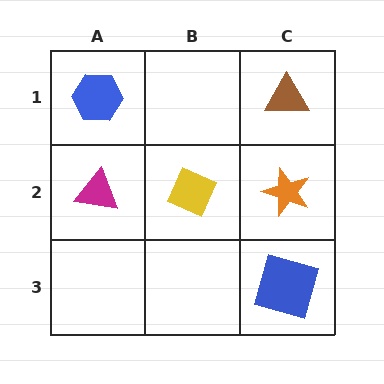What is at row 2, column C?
An orange star.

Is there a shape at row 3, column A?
No, that cell is empty.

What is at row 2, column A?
A magenta triangle.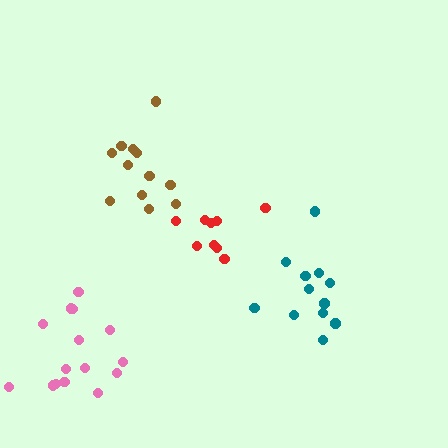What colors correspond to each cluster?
The clusters are colored: pink, teal, red, brown.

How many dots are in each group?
Group 1: 15 dots, Group 2: 12 dots, Group 3: 9 dots, Group 4: 12 dots (48 total).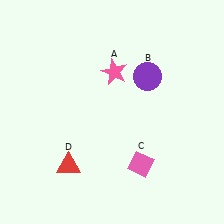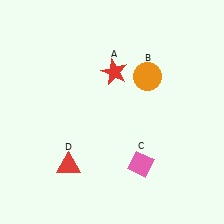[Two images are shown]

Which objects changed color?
A changed from pink to red. B changed from purple to orange.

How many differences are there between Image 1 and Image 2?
There are 2 differences between the two images.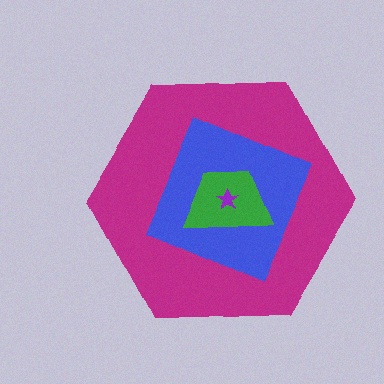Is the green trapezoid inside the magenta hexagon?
Yes.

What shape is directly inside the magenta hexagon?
The blue diamond.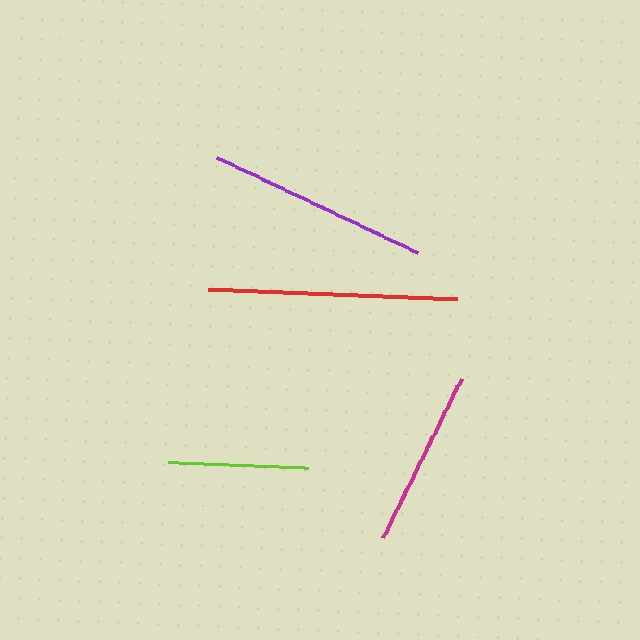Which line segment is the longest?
The red line is the longest at approximately 248 pixels.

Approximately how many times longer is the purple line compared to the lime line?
The purple line is approximately 1.6 times the length of the lime line.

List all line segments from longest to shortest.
From longest to shortest: red, purple, magenta, lime.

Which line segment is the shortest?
The lime line is the shortest at approximately 139 pixels.